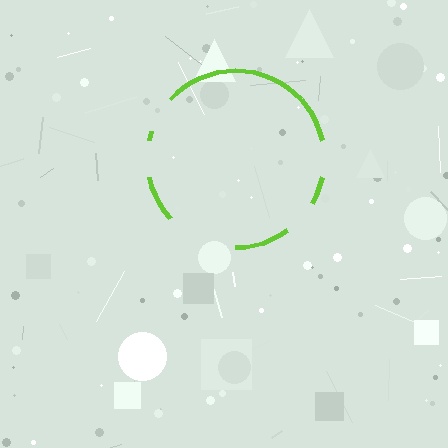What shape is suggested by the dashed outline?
The dashed outline suggests a circle.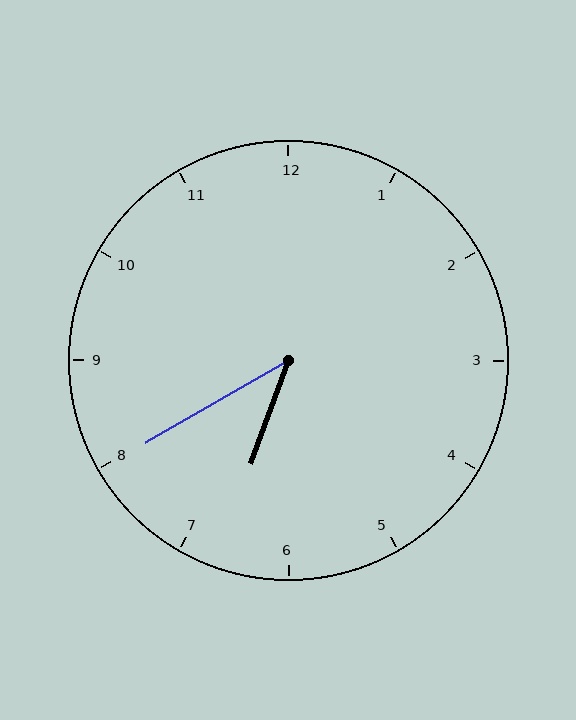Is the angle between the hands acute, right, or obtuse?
It is acute.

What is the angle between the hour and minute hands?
Approximately 40 degrees.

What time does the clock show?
6:40.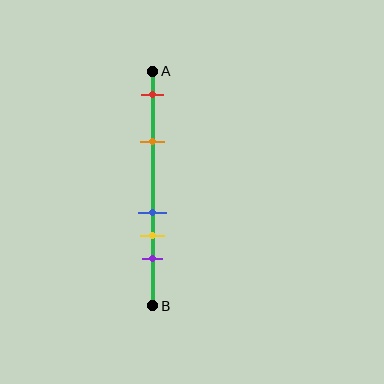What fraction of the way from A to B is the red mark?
The red mark is approximately 10% (0.1) of the way from A to B.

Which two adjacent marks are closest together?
The blue and yellow marks are the closest adjacent pair.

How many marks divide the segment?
There are 5 marks dividing the segment.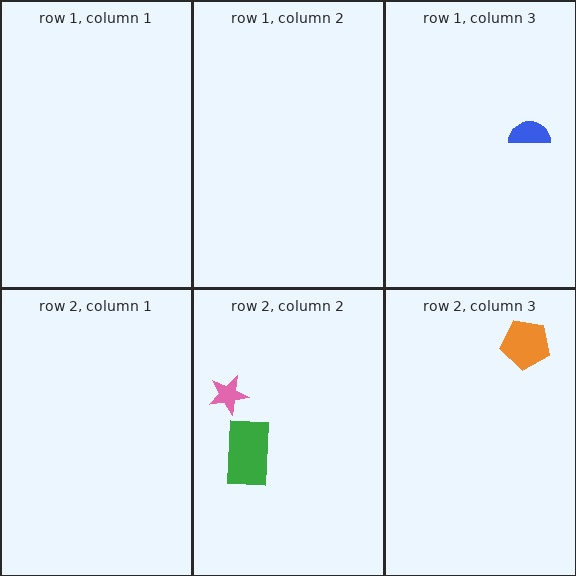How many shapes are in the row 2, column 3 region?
1.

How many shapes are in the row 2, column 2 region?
2.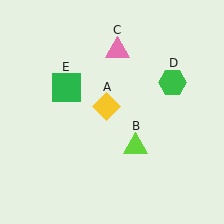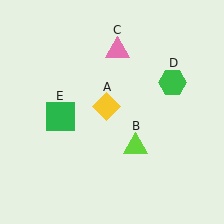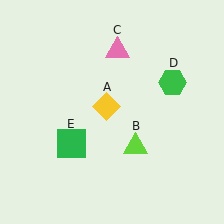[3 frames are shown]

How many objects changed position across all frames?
1 object changed position: green square (object E).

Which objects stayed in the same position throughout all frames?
Yellow diamond (object A) and lime triangle (object B) and pink triangle (object C) and green hexagon (object D) remained stationary.